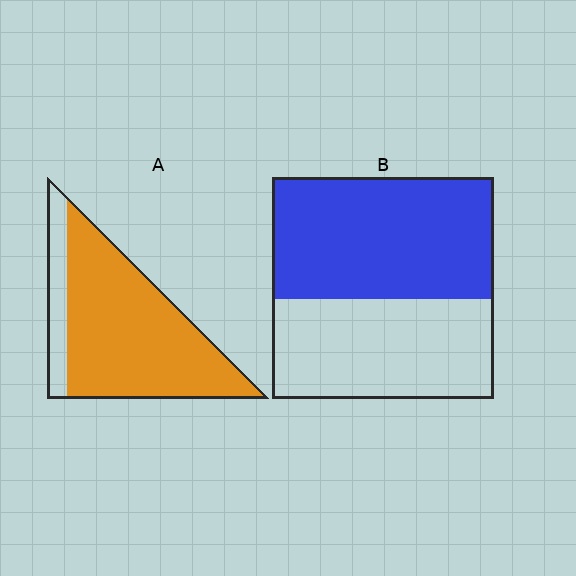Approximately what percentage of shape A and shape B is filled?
A is approximately 85% and B is approximately 55%.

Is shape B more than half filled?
Yes.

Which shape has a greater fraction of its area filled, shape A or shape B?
Shape A.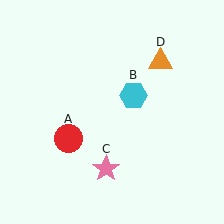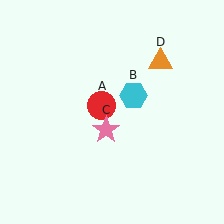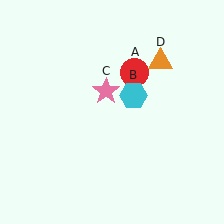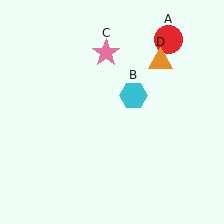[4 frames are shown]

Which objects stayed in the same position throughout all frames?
Cyan hexagon (object B) and orange triangle (object D) remained stationary.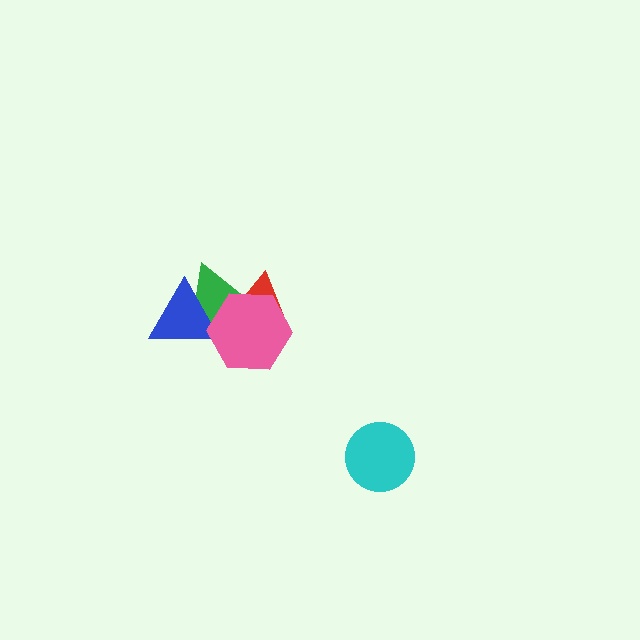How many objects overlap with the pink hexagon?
3 objects overlap with the pink hexagon.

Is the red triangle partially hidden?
Yes, it is partially covered by another shape.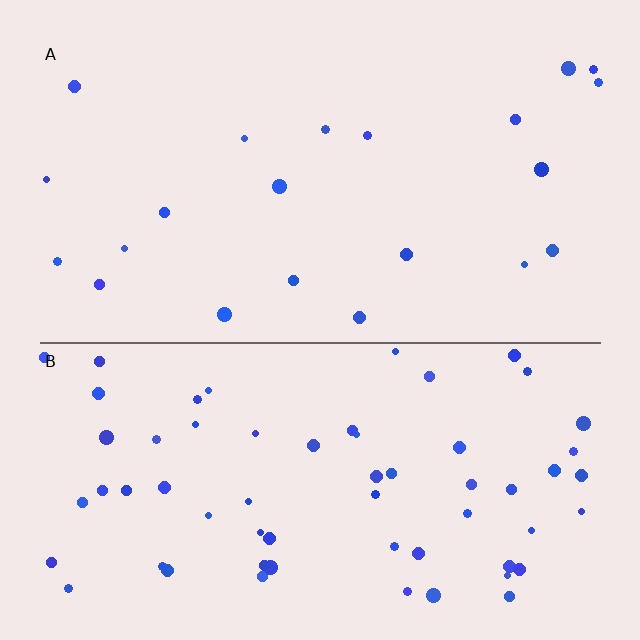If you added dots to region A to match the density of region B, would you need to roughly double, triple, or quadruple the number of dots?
Approximately triple.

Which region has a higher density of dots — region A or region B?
B (the bottom).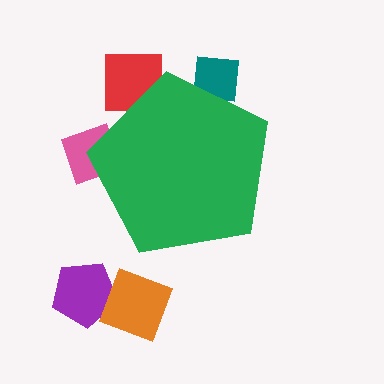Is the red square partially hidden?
Yes, the red square is partially hidden behind the green pentagon.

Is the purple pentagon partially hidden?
No, the purple pentagon is fully visible.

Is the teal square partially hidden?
Yes, the teal square is partially hidden behind the green pentagon.